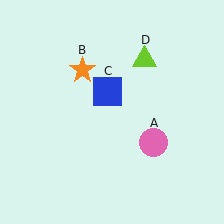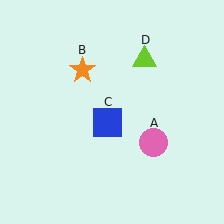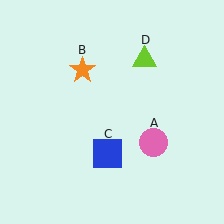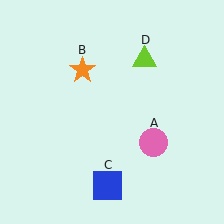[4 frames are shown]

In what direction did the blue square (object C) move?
The blue square (object C) moved down.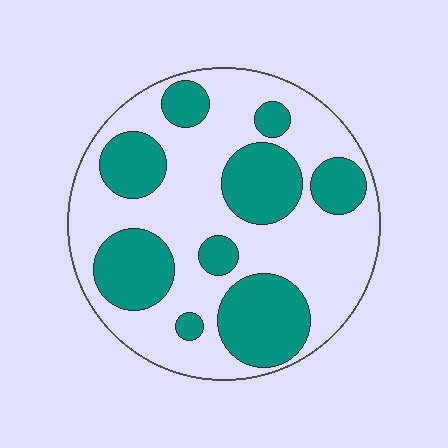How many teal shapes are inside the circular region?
9.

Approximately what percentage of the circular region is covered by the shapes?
Approximately 35%.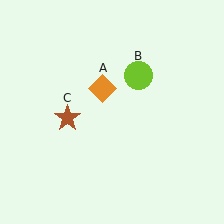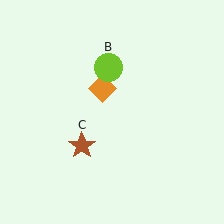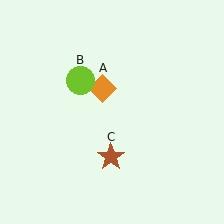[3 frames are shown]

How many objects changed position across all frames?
2 objects changed position: lime circle (object B), brown star (object C).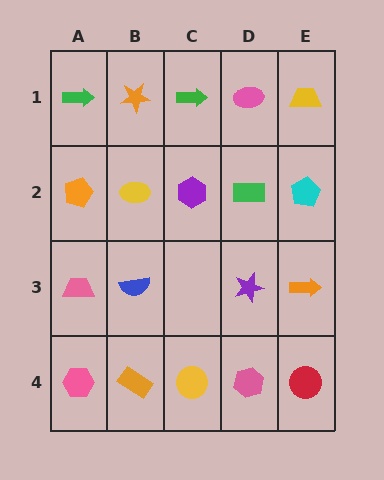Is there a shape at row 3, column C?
No, that cell is empty.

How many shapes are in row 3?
4 shapes.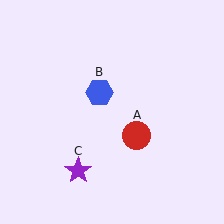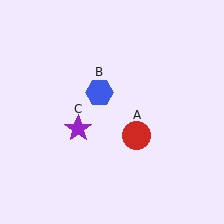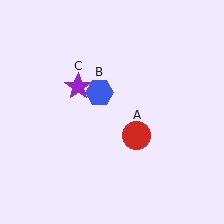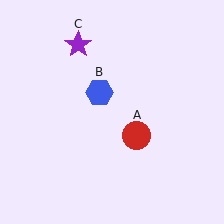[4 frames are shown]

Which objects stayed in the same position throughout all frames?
Red circle (object A) and blue hexagon (object B) remained stationary.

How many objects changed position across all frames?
1 object changed position: purple star (object C).